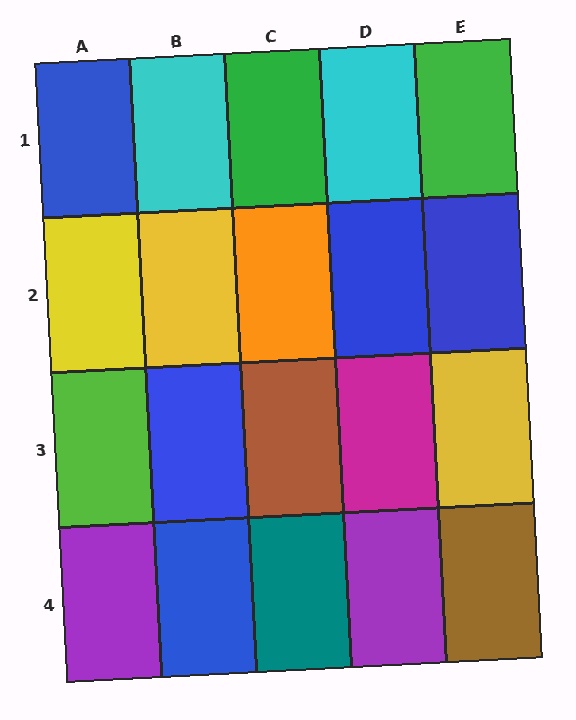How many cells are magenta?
1 cell is magenta.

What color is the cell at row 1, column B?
Cyan.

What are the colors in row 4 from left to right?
Purple, blue, teal, purple, brown.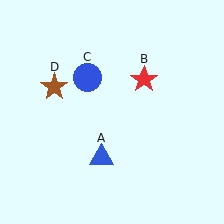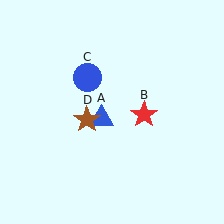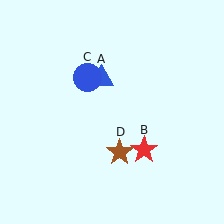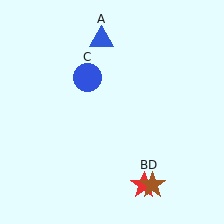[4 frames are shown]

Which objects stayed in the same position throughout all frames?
Blue circle (object C) remained stationary.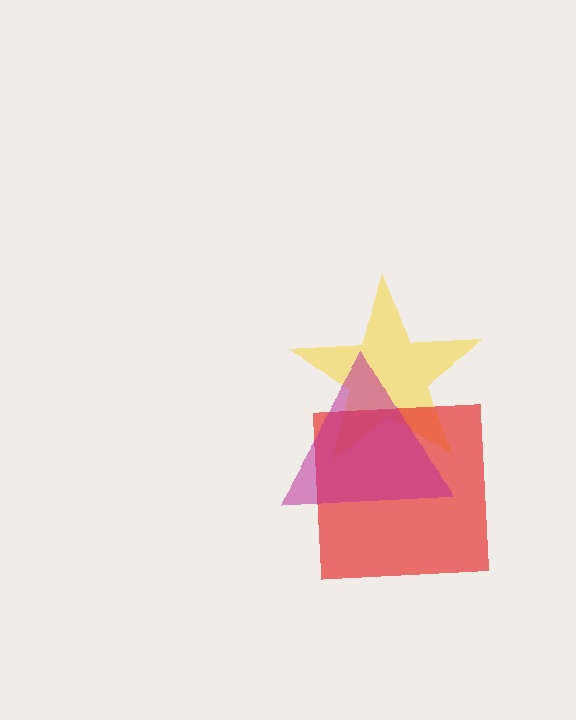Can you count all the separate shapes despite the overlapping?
Yes, there are 3 separate shapes.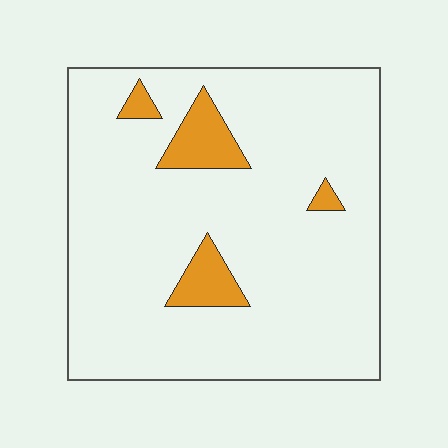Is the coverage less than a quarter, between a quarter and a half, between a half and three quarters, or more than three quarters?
Less than a quarter.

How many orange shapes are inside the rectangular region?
4.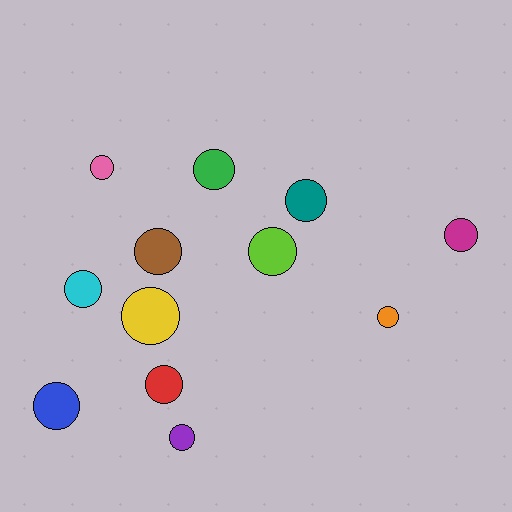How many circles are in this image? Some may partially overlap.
There are 12 circles.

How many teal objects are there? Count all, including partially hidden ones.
There is 1 teal object.